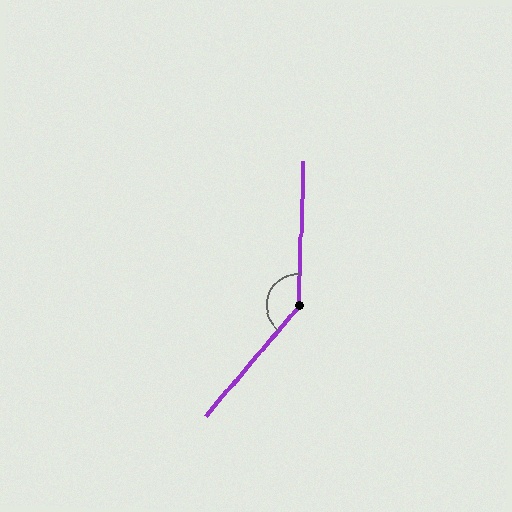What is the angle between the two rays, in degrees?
Approximately 142 degrees.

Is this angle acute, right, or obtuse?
It is obtuse.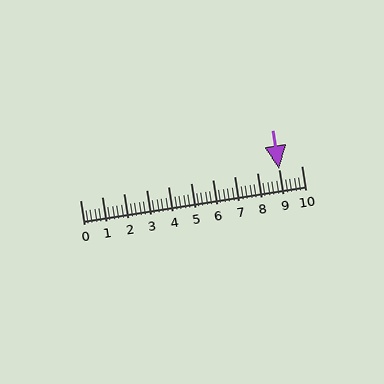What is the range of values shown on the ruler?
The ruler shows values from 0 to 10.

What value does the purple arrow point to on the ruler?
The purple arrow points to approximately 9.0.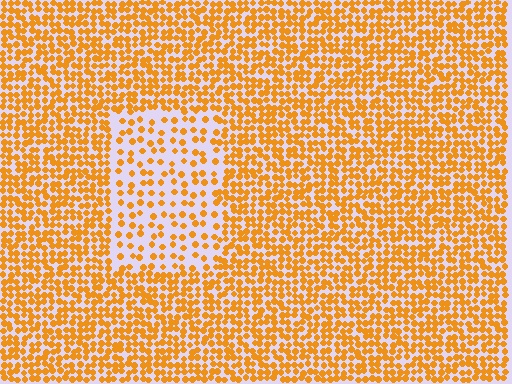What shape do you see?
I see a rectangle.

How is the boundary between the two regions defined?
The boundary is defined by a change in element density (approximately 2.3x ratio). All elements are the same color, size, and shape.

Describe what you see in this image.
The image contains small orange elements arranged at two different densities. A rectangle-shaped region is visible where the elements are less densely packed than the surrounding area.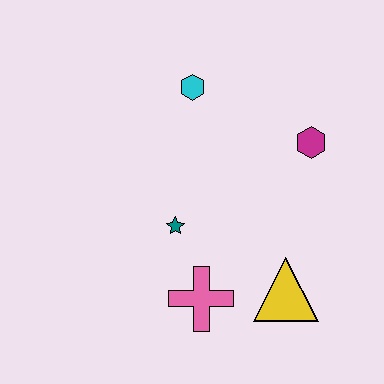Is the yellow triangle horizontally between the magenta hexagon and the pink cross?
Yes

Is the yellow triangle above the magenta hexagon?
No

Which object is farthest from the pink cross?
The cyan hexagon is farthest from the pink cross.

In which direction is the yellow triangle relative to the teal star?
The yellow triangle is to the right of the teal star.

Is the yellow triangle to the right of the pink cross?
Yes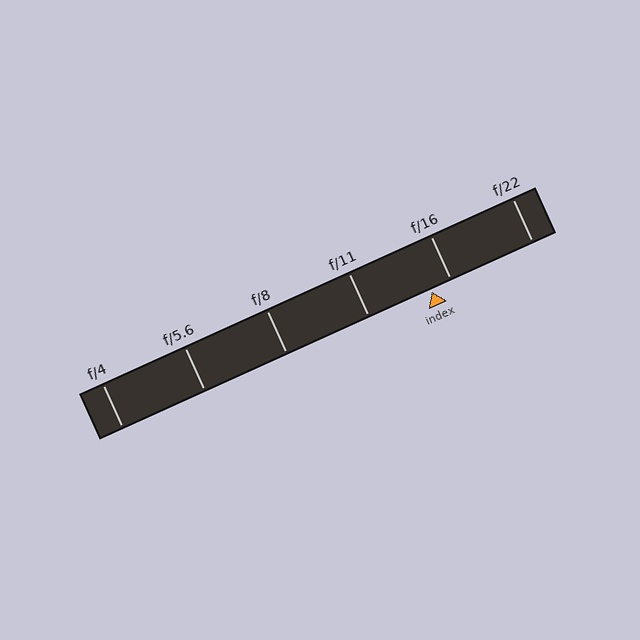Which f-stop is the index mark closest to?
The index mark is closest to f/16.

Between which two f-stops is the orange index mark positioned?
The index mark is between f/11 and f/16.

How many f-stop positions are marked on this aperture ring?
There are 6 f-stop positions marked.